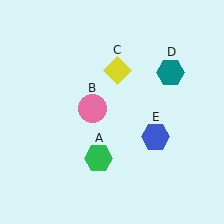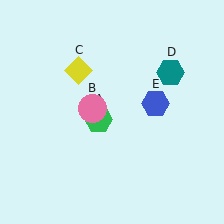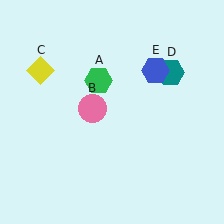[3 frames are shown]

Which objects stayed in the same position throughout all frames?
Pink circle (object B) and teal hexagon (object D) remained stationary.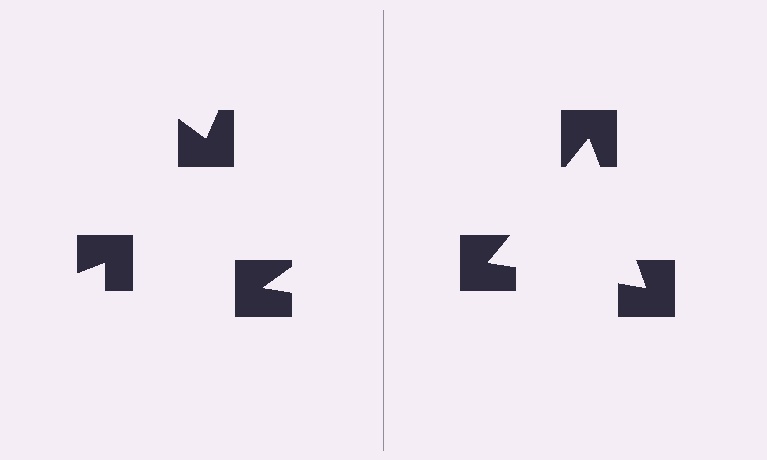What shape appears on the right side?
An illusory triangle.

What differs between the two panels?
The notched squares are positioned identically on both sides; only the wedge orientations differ. On the right they align to a triangle; on the left they are misaligned.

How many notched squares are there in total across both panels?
6 — 3 on each side.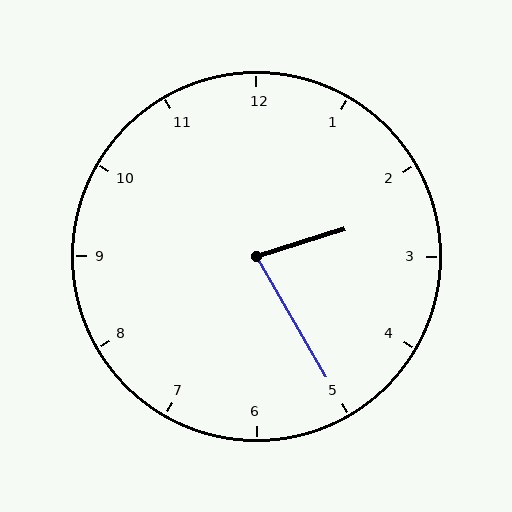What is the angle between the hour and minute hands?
Approximately 78 degrees.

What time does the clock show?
2:25.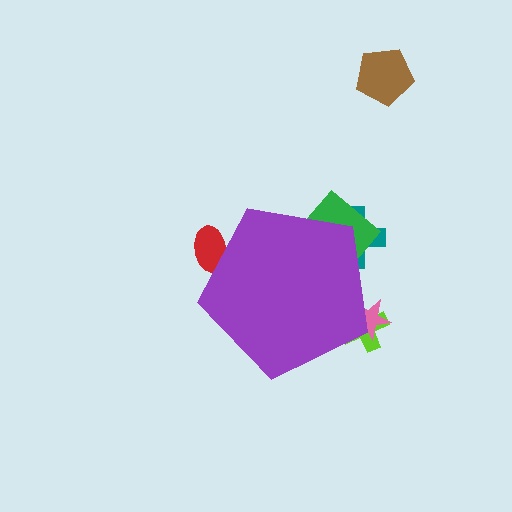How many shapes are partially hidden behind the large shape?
5 shapes are partially hidden.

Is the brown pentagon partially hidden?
No, the brown pentagon is fully visible.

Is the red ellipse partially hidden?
Yes, the red ellipse is partially hidden behind the purple pentagon.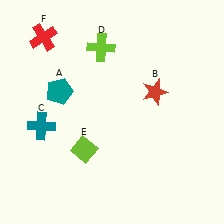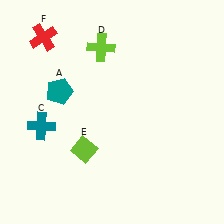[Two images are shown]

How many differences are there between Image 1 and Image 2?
There is 1 difference between the two images.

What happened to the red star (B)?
The red star (B) was removed in Image 2. It was in the top-right area of Image 1.